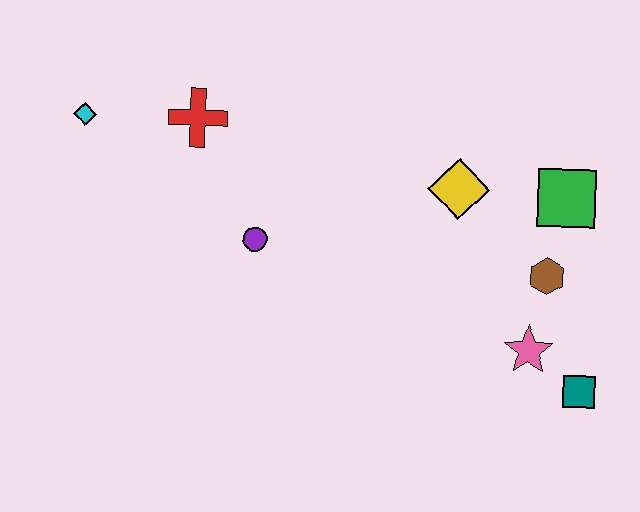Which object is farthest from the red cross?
The teal square is farthest from the red cross.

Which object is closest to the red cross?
The cyan diamond is closest to the red cross.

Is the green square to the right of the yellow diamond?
Yes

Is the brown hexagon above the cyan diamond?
No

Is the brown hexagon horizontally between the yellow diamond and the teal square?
Yes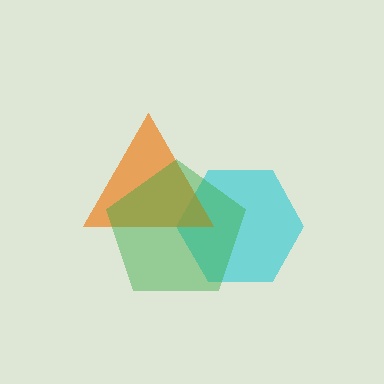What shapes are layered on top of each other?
The layered shapes are: a cyan hexagon, an orange triangle, a green pentagon.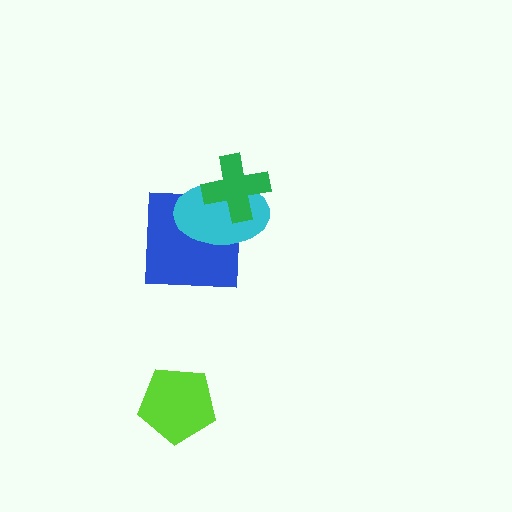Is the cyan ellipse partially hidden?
Yes, it is partially covered by another shape.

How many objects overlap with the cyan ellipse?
2 objects overlap with the cyan ellipse.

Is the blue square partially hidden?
Yes, it is partially covered by another shape.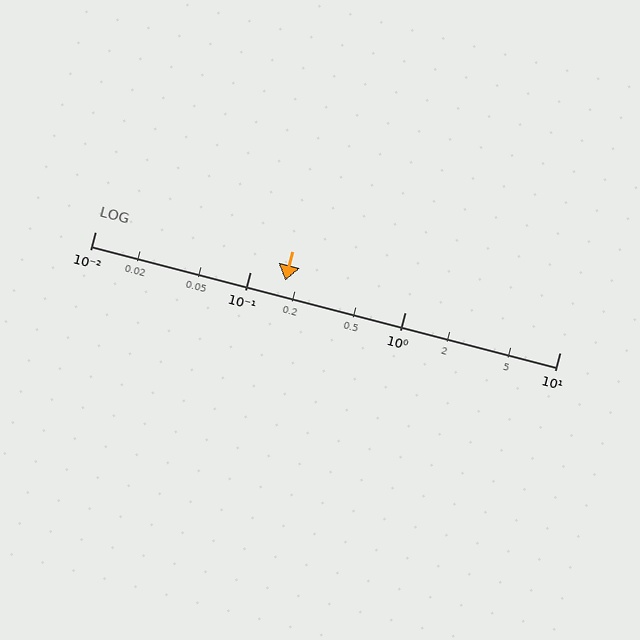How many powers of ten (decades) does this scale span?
The scale spans 3 decades, from 0.01 to 10.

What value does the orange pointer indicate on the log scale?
The pointer indicates approximately 0.17.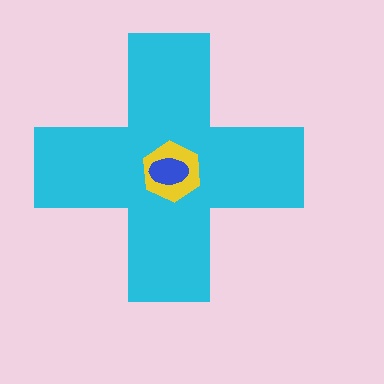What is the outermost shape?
The cyan cross.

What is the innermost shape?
The blue ellipse.